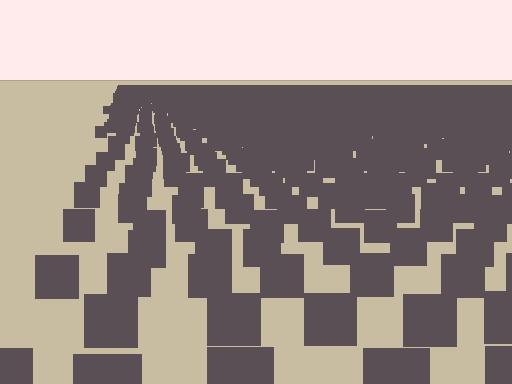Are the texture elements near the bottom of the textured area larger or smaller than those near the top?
Larger. Near the bottom, elements are closer to the viewer and appear at a bigger on-screen size.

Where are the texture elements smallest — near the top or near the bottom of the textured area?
Near the top.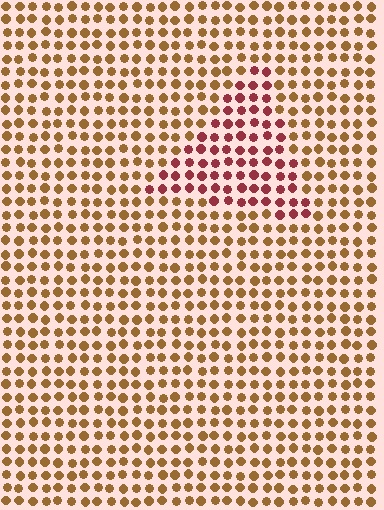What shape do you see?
I see a triangle.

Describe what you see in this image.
The image is filled with small brown elements in a uniform arrangement. A triangle-shaped region is visible where the elements are tinted to a slightly different hue, forming a subtle color boundary.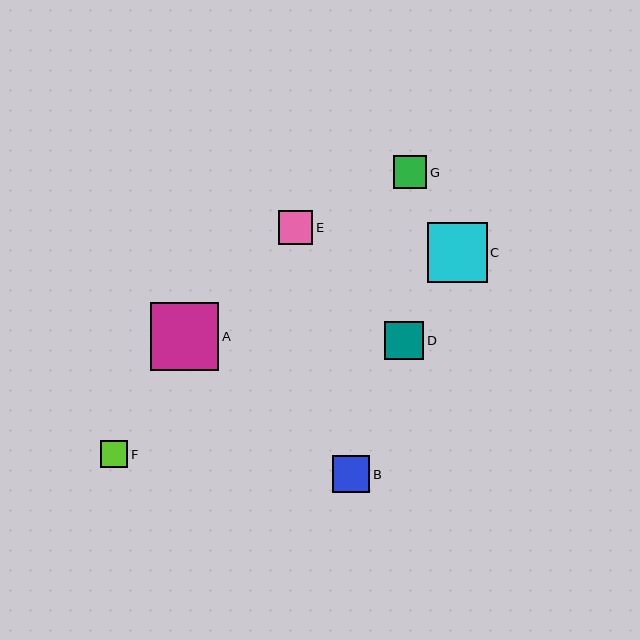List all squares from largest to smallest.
From largest to smallest: A, C, D, B, E, G, F.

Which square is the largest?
Square A is the largest with a size of approximately 69 pixels.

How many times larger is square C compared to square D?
Square C is approximately 1.5 times the size of square D.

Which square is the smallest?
Square F is the smallest with a size of approximately 27 pixels.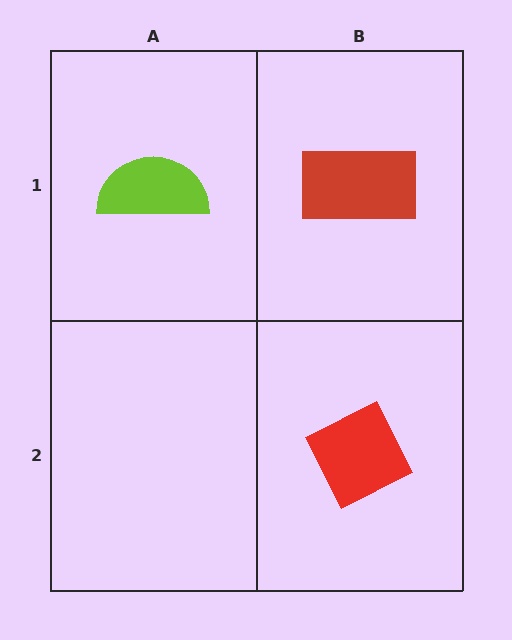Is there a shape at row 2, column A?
No, that cell is empty.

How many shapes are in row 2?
1 shape.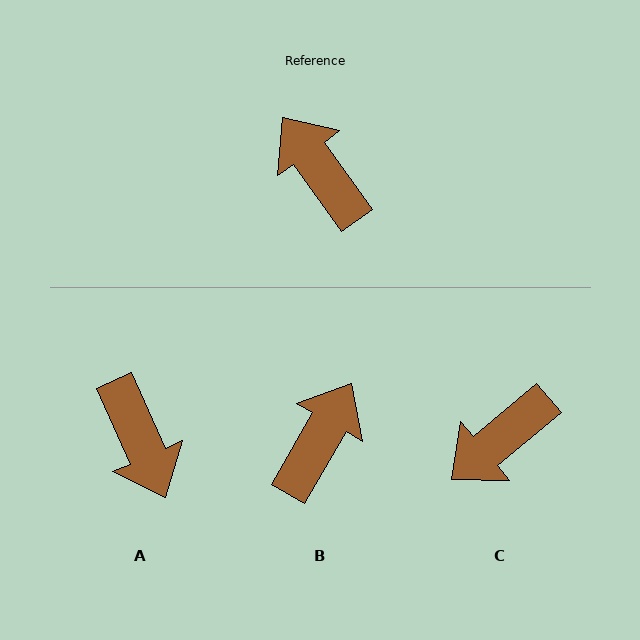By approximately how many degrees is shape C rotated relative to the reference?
Approximately 94 degrees counter-clockwise.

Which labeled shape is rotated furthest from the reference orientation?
A, about 168 degrees away.